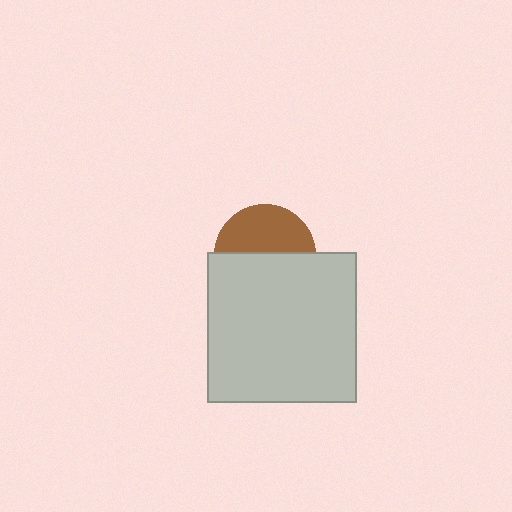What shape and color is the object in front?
The object in front is a light gray square.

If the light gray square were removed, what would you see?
You would see the complete brown circle.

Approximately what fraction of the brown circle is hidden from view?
Roughly 55% of the brown circle is hidden behind the light gray square.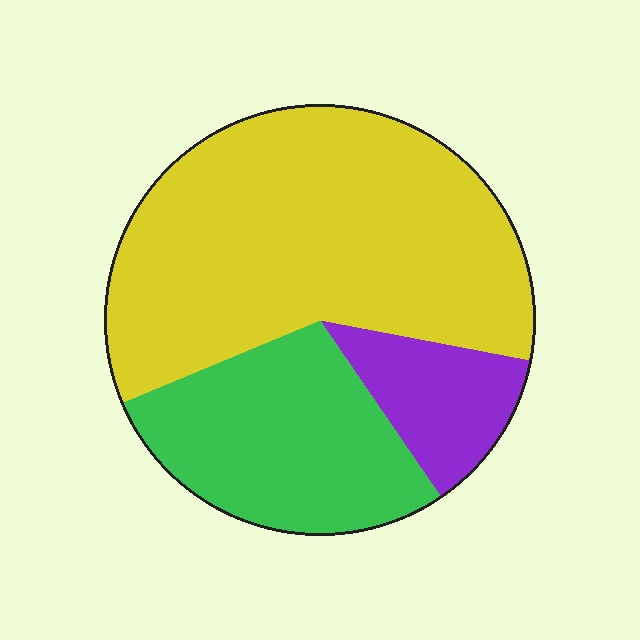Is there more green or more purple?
Green.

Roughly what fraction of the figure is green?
Green takes up about one quarter (1/4) of the figure.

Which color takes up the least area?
Purple, at roughly 10%.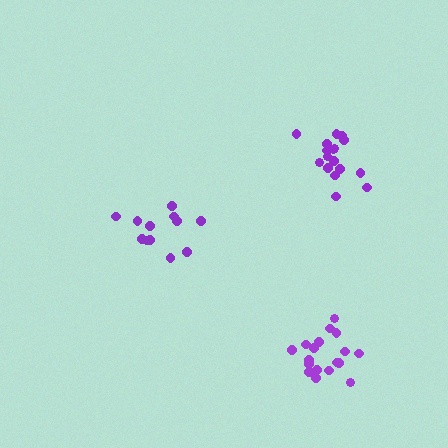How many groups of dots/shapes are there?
There are 3 groups.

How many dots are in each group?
Group 1: 17 dots, Group 2: 12 dots, Group 3: 18 dots (47 total).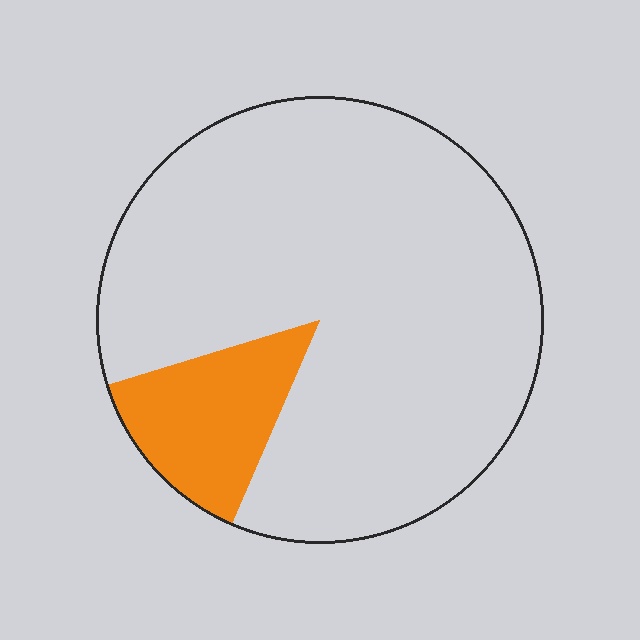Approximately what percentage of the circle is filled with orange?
Approximately 15%.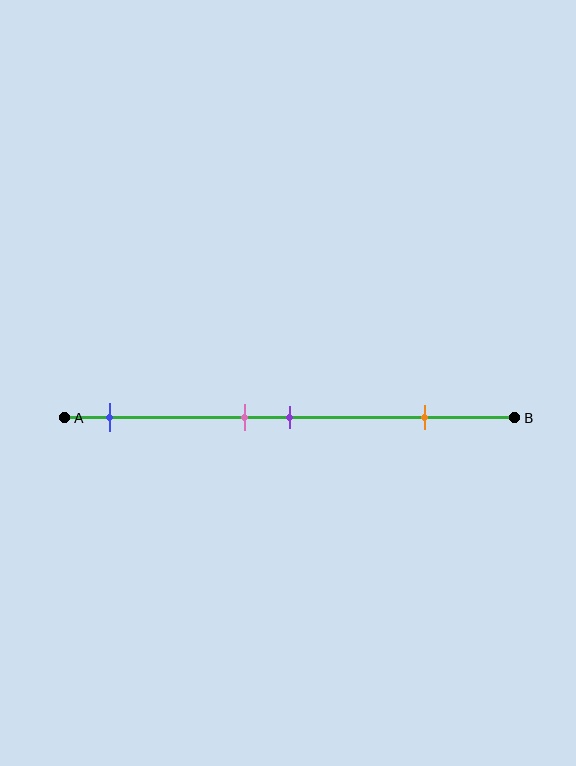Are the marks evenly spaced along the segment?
No, the marks are not evenly spaced.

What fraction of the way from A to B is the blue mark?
The blue mark is approximately 10% (0.1) of the way from A to B.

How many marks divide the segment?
There are 4 marks dividing the segment.